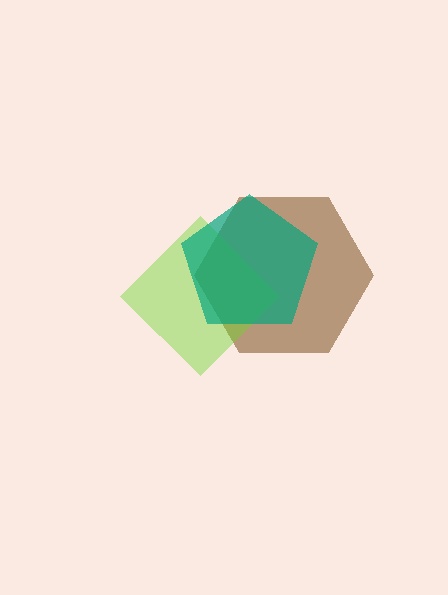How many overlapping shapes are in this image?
There are 3 overlapping shapes in the image.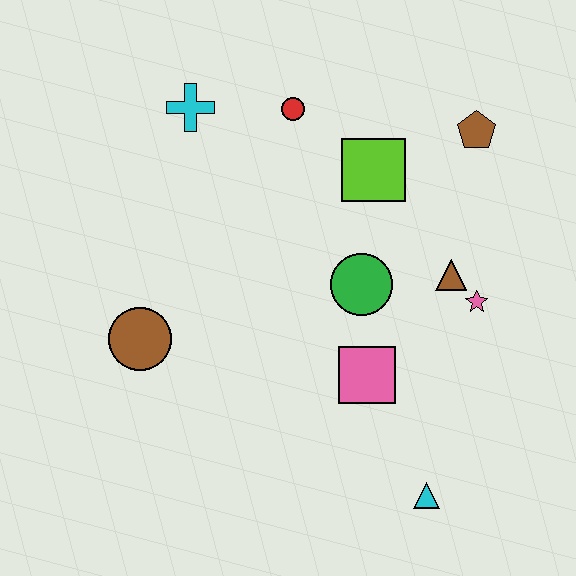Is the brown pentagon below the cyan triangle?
No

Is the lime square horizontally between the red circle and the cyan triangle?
Yes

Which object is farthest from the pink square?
The cyan cross is farthest from the pink square.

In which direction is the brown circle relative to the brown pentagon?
The brown circle is to the left of the brown pentagon.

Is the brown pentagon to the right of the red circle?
Yes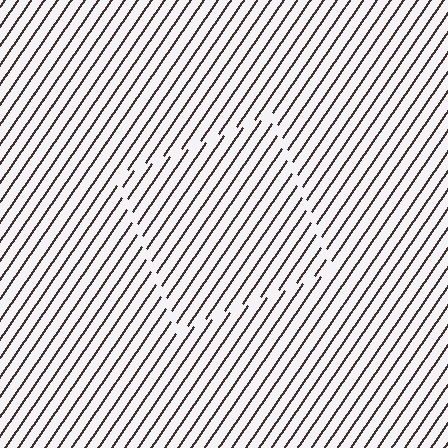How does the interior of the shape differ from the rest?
The interior of the shape contains the same grating, shifted by half a period — the contour is defined by the phase discontinuity where line-ends from the inner and outer gratings abut.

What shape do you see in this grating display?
An illusory square. The interior of the shape contains the same grating, shifted by half a period — the contour is defined by the phase discontinuity where line-ends from the inner and outer gratings abut.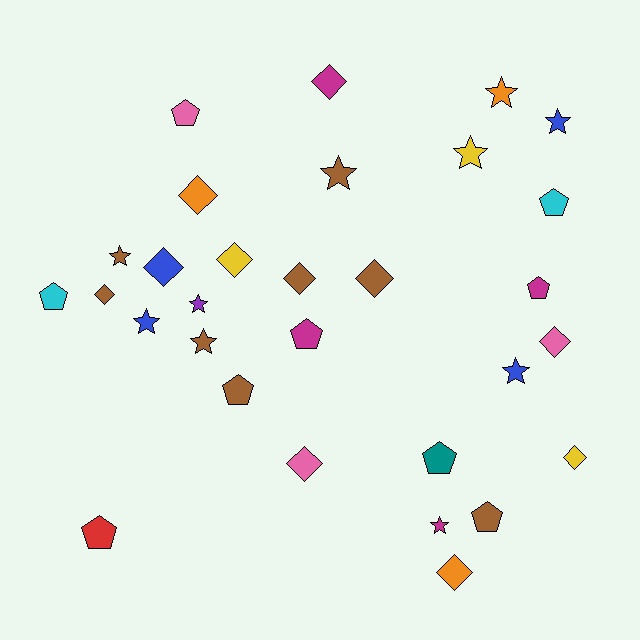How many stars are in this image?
There are 10 stars.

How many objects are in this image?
There are 30 objects.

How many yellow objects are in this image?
There are 3 yellow objects.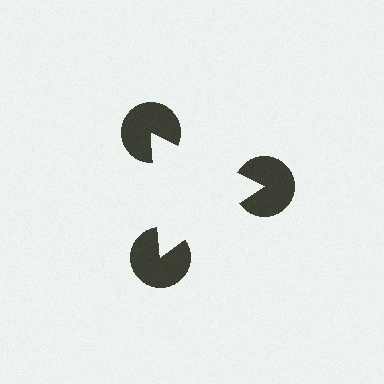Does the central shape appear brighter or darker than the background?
It typically appears slightly brighter than the background, even though no actual brightness change is drawn.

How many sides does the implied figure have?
3 sides.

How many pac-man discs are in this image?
There are 3 — one at each vertex of the illusory triangle.